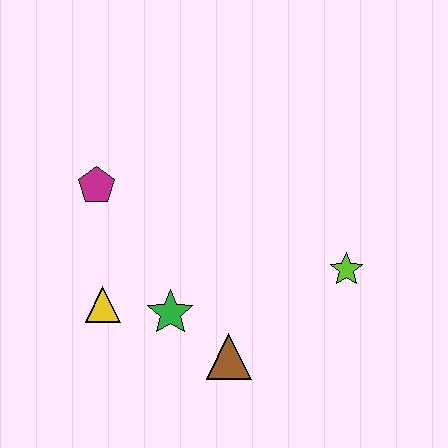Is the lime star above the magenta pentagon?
No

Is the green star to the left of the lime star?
Yes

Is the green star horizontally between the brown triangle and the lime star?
No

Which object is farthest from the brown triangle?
The magenta pentagon is farthest from the brown triangle.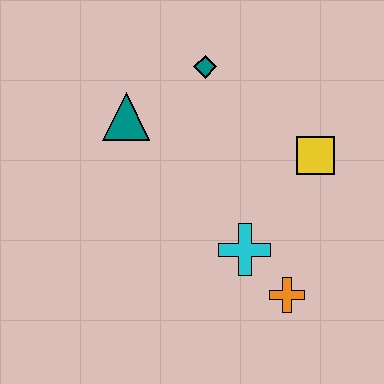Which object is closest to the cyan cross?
The orange cross is closest to the cyan cross.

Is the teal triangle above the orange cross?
Yes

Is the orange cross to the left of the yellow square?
Yes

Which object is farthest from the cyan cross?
The teal diamond is farthest from the cyan cross.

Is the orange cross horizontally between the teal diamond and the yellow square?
Yes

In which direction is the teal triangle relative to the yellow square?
The teal triangle is to the left of the yellow square.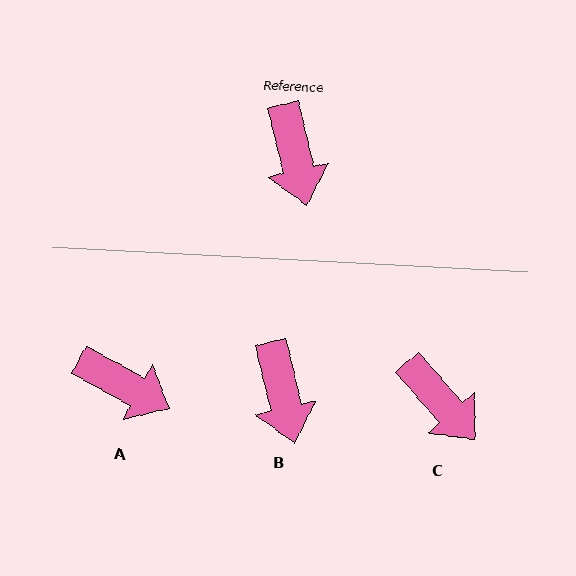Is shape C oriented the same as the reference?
No, it is off by about 28 degrees.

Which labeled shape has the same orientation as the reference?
B.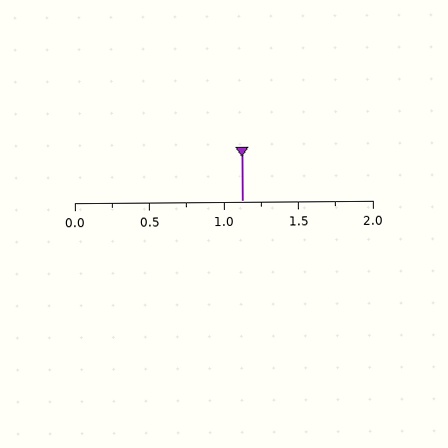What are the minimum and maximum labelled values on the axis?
The axis runs from 0.0 to 2.0.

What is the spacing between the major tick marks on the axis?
The major ticks are spaced 0.5 apart.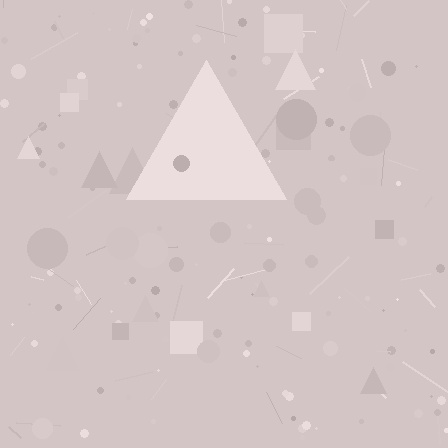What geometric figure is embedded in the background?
A triangle is embedded in the background.